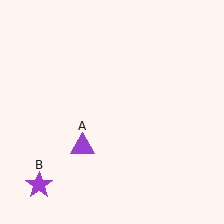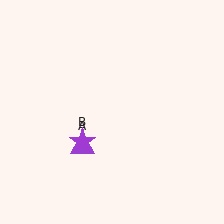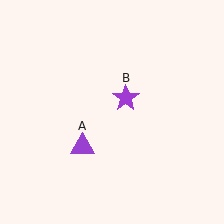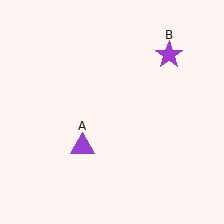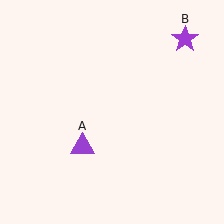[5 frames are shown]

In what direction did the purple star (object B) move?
The purple star (object B) moved up and to the right.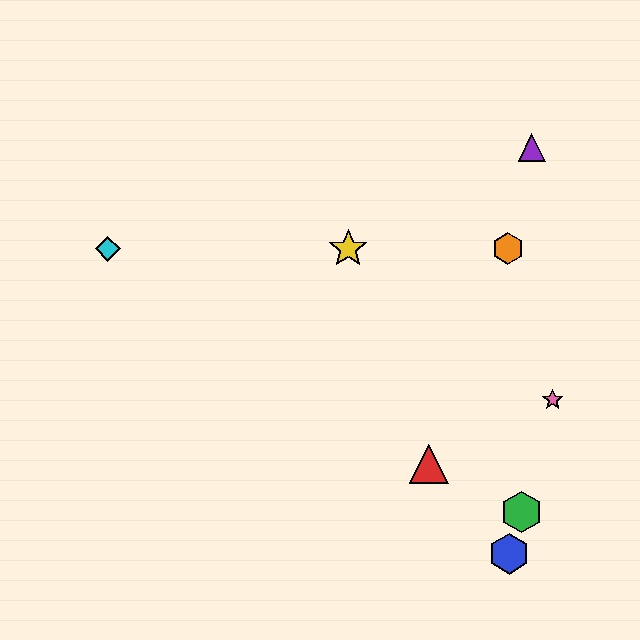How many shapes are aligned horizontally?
3 shapes (the yellow star, the orange hexagon, the cyan diamond) are aligned horizontally.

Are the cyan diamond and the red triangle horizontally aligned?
No, the cyan diamond is at y≈249 and the red triangle is at y≈464.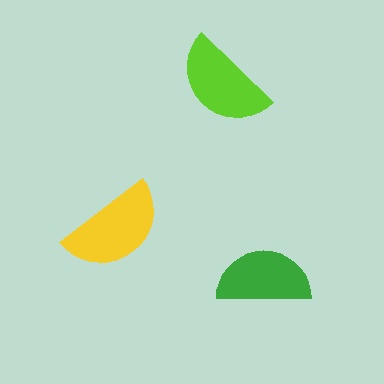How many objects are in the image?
There are 3 objects in the image.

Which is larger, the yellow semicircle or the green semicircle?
The yellow one.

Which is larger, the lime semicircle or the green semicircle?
The lime one.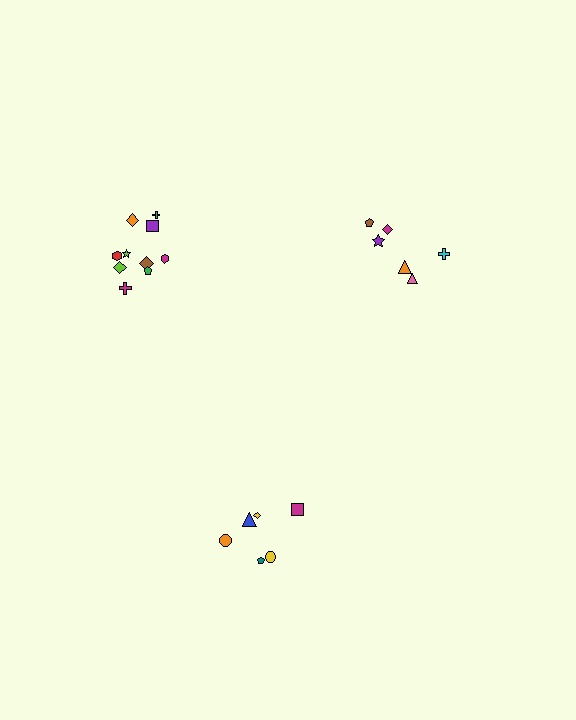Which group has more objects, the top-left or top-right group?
The top-left group.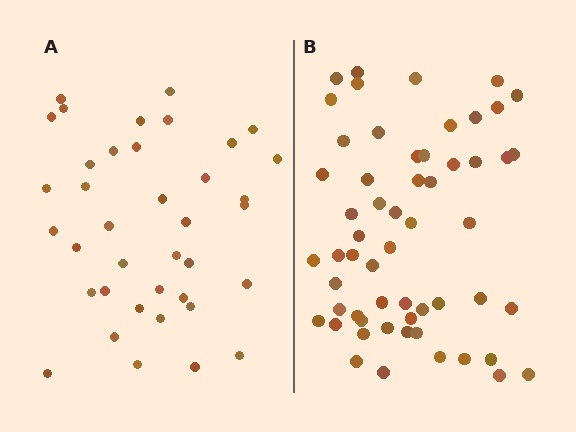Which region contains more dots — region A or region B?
Region B (the right region) has more dots.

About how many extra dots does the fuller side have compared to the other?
Region B has approximately 20 more dots than region A.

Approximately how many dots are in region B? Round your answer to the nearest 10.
About 60 dots. (The exact count is 57, which rounds to 60.)